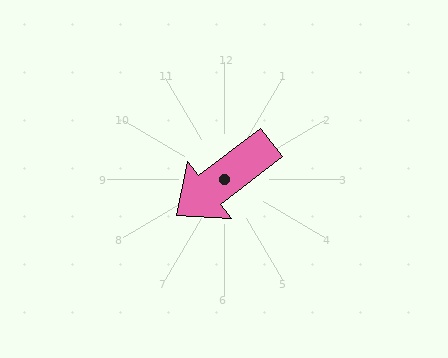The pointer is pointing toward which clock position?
Roughly 8 o'clock.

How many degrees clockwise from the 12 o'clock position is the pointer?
Approximately 233 degrees.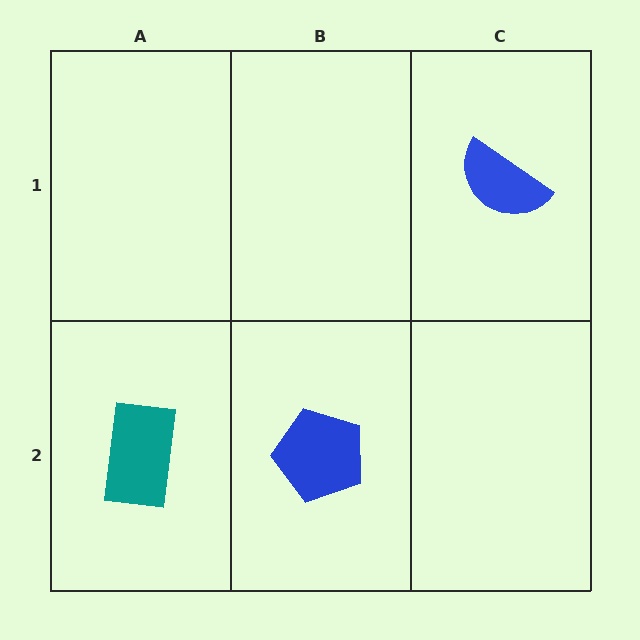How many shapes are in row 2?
2 shapes.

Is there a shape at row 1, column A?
No, that cell is empty.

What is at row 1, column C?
A blue semicircle.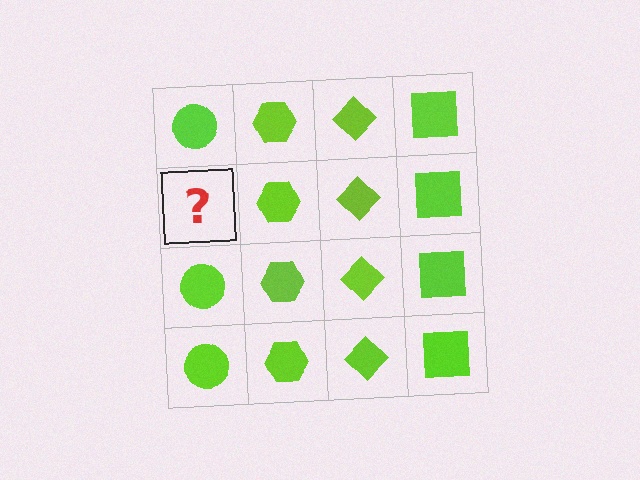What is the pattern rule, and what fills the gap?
The rule is that each column has a consistent shape. The gap should be filled with a lime circle.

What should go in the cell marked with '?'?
The missing cell should contain a lime circle.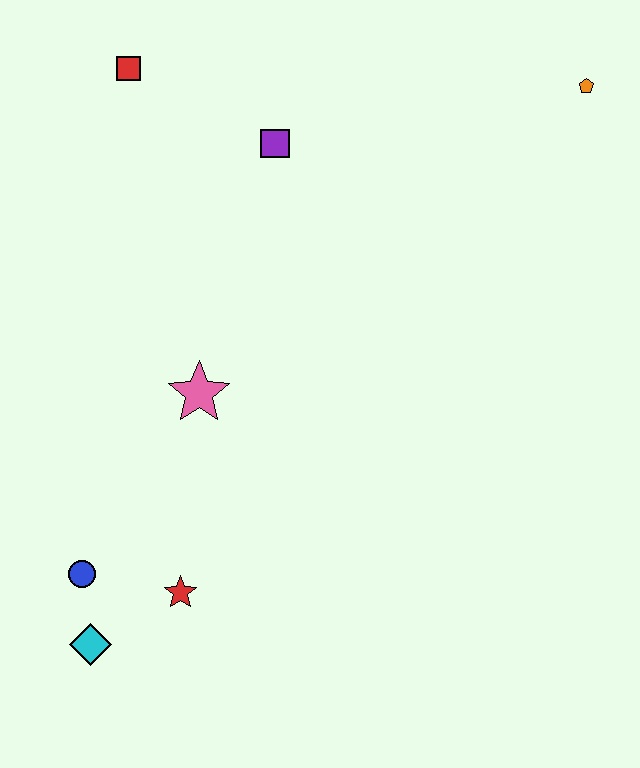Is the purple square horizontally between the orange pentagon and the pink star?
Yes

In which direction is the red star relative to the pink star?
The red star is below the pink star.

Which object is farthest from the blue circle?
The orange pentagon is farthest from the blue circle.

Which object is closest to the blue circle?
The cyan diamond is closest to the blue circle.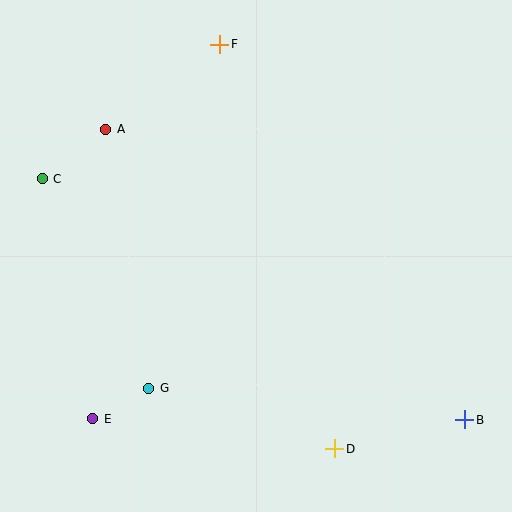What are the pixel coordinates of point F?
Point F is at (220, 44).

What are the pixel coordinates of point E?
Point E is at (93, 419).